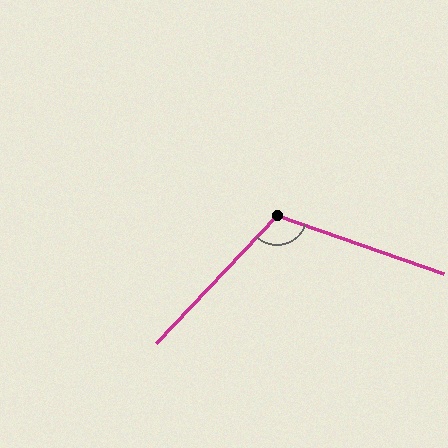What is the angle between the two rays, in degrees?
Approximately 114 degrees.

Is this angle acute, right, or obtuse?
It is obtuse.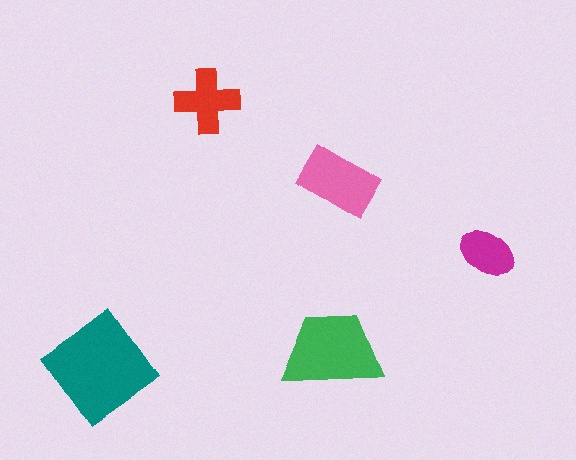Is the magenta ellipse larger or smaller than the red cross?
Smaller.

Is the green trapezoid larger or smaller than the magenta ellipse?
Larger.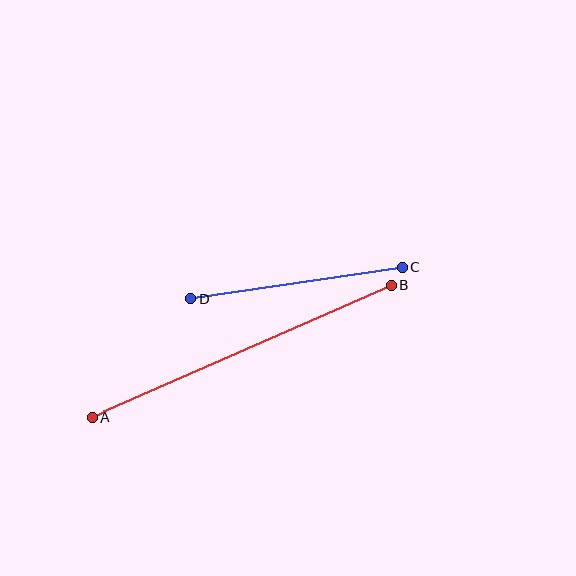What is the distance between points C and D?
The distance is approximately 214 pixels.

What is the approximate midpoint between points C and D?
The midpoint is at approximately (296, 283) pixels.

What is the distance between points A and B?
The distance is approximately 327 pixels.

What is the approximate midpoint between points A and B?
The midpoint is at approximately (242, 351) pixels.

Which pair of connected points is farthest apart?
Points A and B are farthest apart.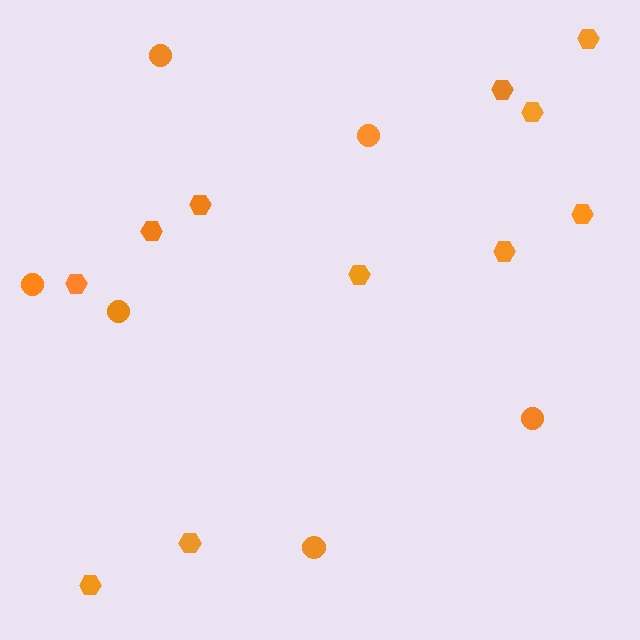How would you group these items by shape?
There are 2 groups: one group of circles (6) and one group of hexagons (11).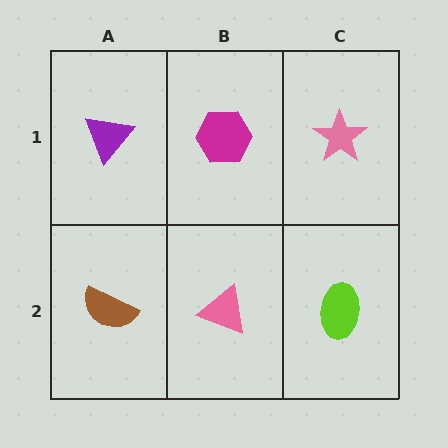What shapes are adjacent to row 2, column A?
A purple triangle (row 1, column A), a pink triangle (row 2, column B).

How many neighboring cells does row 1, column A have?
2.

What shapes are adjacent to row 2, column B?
A magenta hexagon (row 1, column B), a brown semicircle (row 2, column A), a lime ellipse (row 2, column C).